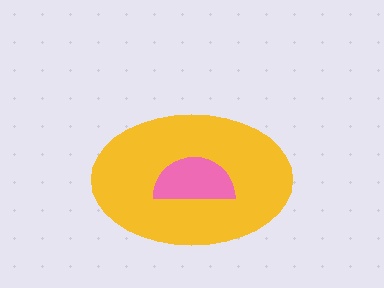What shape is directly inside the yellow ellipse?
The pink semicircle.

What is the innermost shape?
The pink semicircle.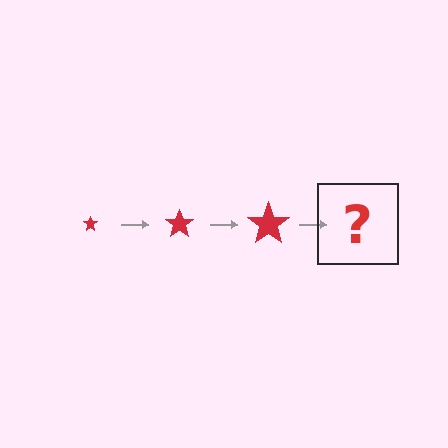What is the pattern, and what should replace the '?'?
The pattern is that the star gets progressively larger each step. The '?' should be a red star, larger than the previous one.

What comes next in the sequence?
The next element should be a red star, larger than the previous one.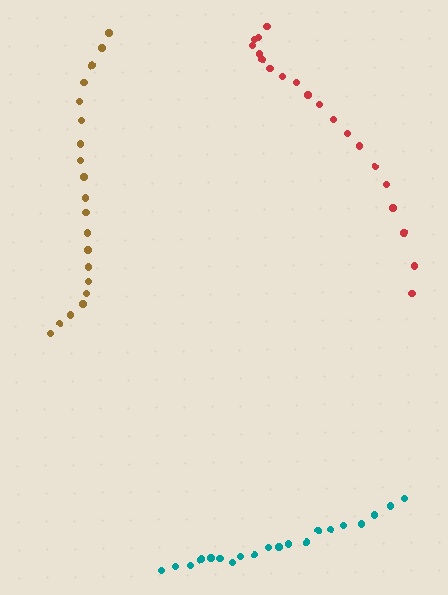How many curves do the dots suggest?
There are 3 distinct paths.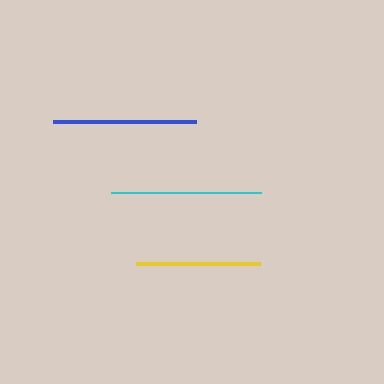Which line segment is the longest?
The cyan line is the longest at approximately 150 pixels.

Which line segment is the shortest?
The yellow line is the shortest at approximately 124 pixels.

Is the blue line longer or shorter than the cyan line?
The cyan line is longer than the blue line.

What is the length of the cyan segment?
The cyan segment is approximately 150 pixels long.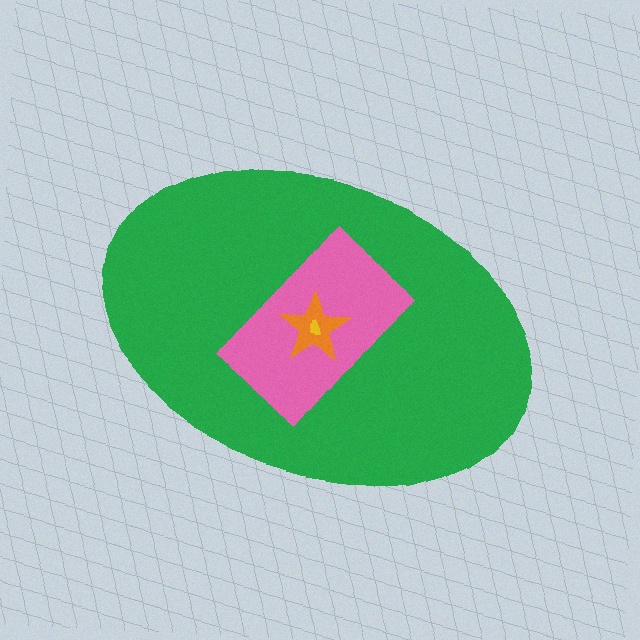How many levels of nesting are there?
4.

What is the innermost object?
The yellow semicircle.